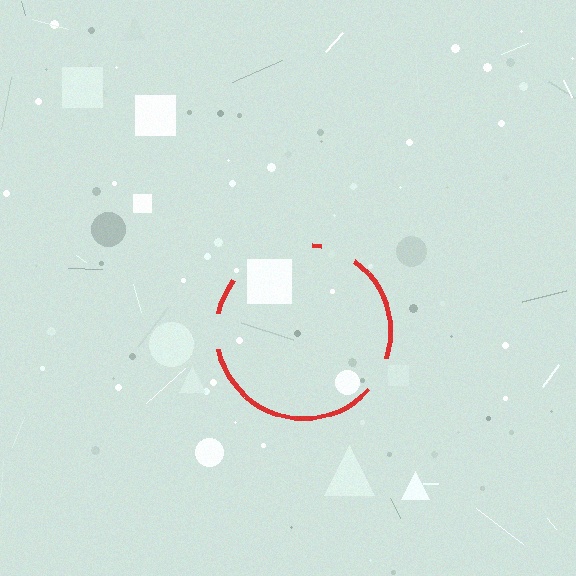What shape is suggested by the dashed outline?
The dashed outline suggests a circle.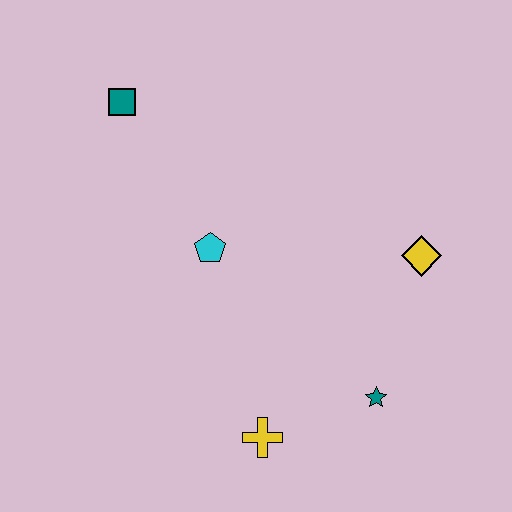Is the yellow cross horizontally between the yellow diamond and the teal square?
Yes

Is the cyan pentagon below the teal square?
Yes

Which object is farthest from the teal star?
The teal square is farthest from the teal star.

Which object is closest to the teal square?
The cyan pentagon is closest to the teal square.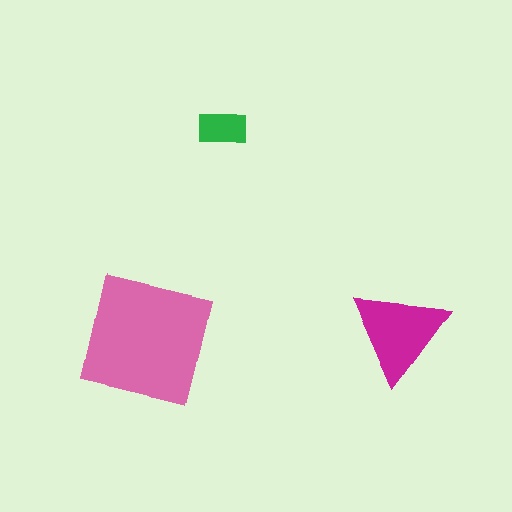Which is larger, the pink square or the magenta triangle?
The pink square.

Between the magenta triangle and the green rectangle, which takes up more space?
The magenta triangle.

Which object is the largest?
The pink square.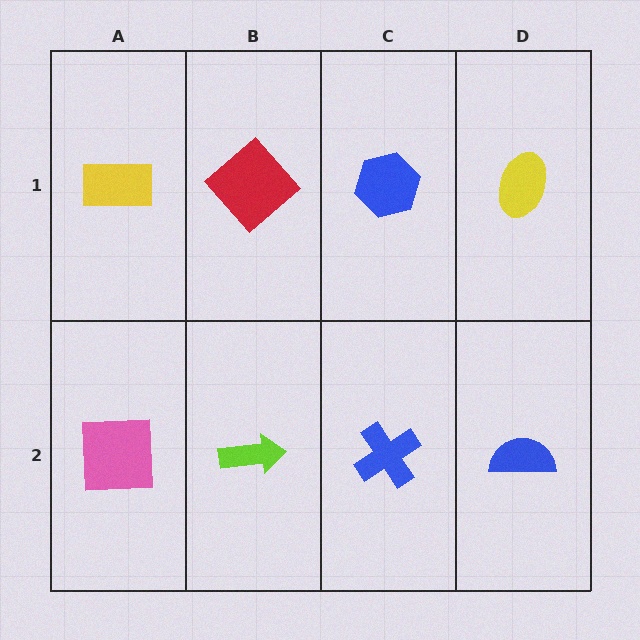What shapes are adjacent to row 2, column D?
A yellow ellipse (row 1, column D), a blue cross (row 2, column C).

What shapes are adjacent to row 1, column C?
A blue cross (row 2, column C), a red diamond (row 1, column B), a yellow ellipse (row 1, column D).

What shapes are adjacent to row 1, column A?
A pink square (row 2, column A), a red diamond (row 1, column B).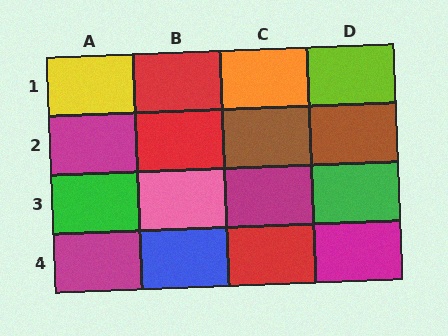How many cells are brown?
2 cells are brown.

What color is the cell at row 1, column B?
Red.